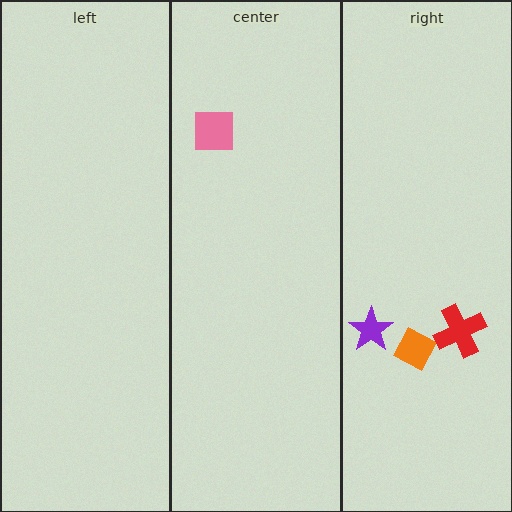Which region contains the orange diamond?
The right region.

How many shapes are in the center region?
1.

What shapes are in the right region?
The orange diamond, the red cross, the purple star.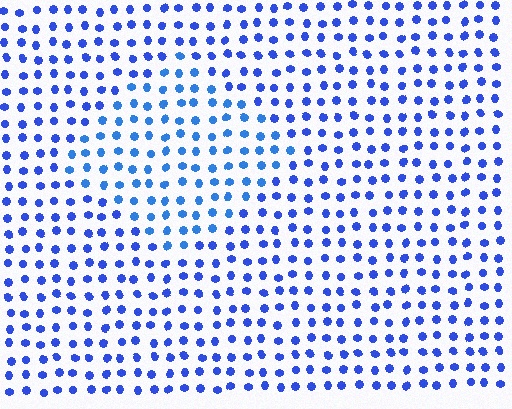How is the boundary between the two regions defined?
The boundary is defined purely by a slight shift in hue (about 17 degrees). Spacing, size, and orientation are identical on both sides.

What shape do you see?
I see a diamond.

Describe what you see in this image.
The image is filled with small blue elements in a uniform arrangement. A diamond-shaped region is visible where the elements are tinted to a slightly different hue, forming a subtle color boundary.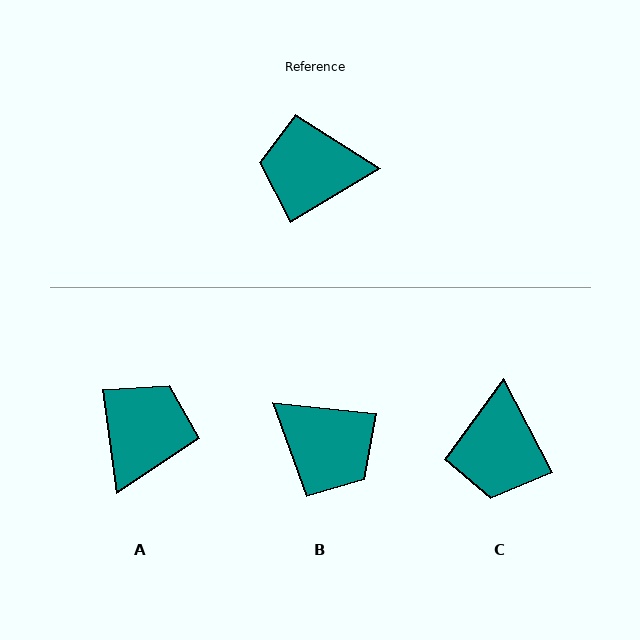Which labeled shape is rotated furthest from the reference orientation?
B, about 143 degrees away.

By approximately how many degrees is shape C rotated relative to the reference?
Approximately 86 degrees counter-clockwise.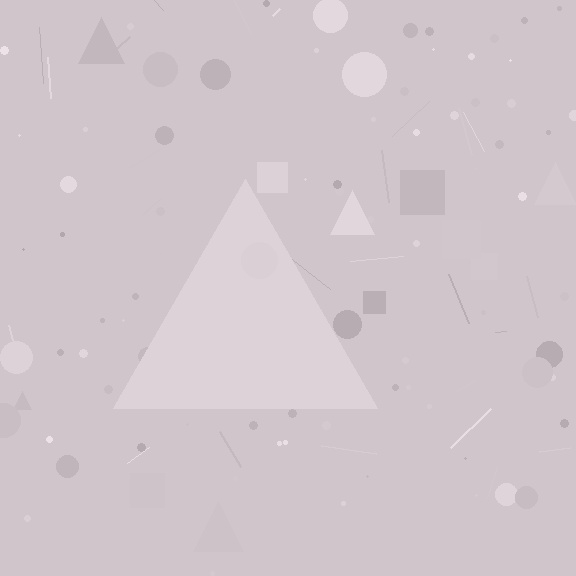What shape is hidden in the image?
A triangle is hidden in the image.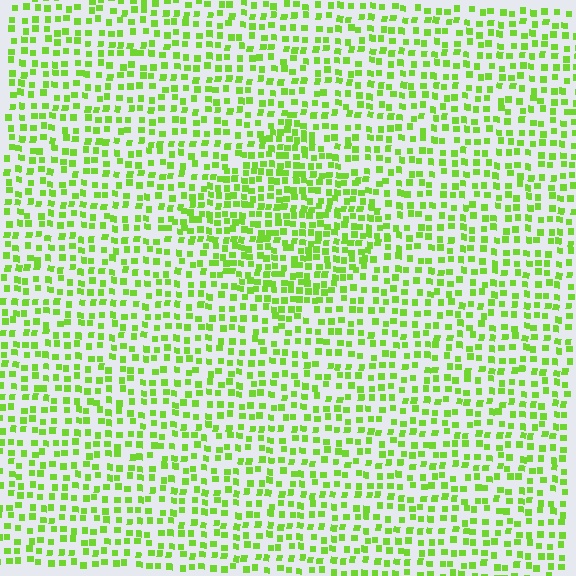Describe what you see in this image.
The image contains small lime elements arranged at two different densities. A diamond-shaped region is visible where the elements are more densely packed than the surrounding area.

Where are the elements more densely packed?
The elements are more densely packed inside the diamond boundary.